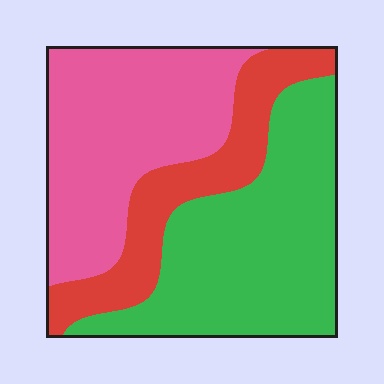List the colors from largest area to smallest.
From largest to smallest: green, pink, red.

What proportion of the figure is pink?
Pink takes up about three eighths (3/8) of the figure.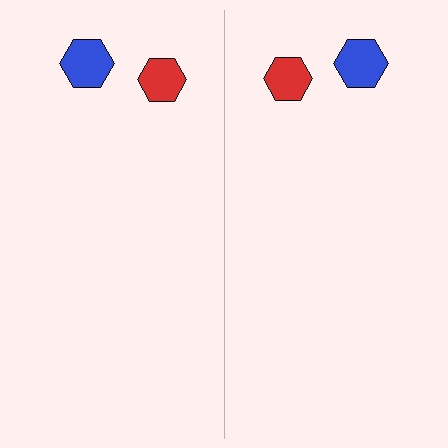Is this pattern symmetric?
Yes, this pattern has bilateral (reflection) symmetry.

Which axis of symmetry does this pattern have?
The pattern has a vertical axis of symmetry running through the center of the image.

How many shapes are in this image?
There are 4 shapes in this image.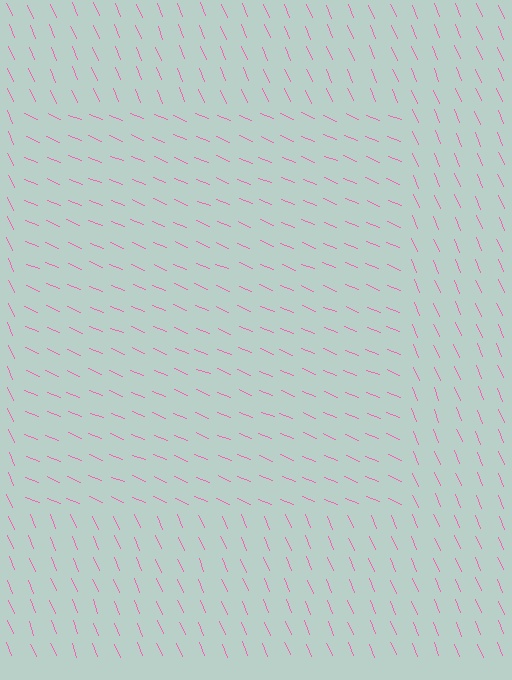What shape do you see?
I see a rectangle.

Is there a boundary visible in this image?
Yes, there is a texture boundary formed by a change in line orientation.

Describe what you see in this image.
The image is filled with small pink line segments. A rectangle region in the image has lines oriented differently from the surrounding lines, creating a visible texture boundary.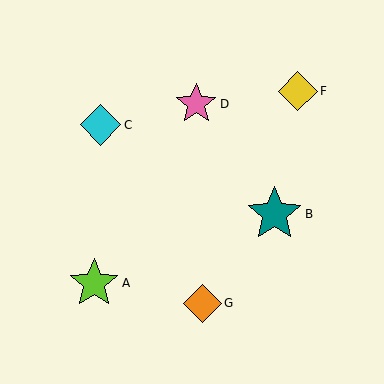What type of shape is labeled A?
Shape A is a lime star.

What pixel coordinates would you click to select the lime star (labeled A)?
Click at (94, 283) to select the lime star A.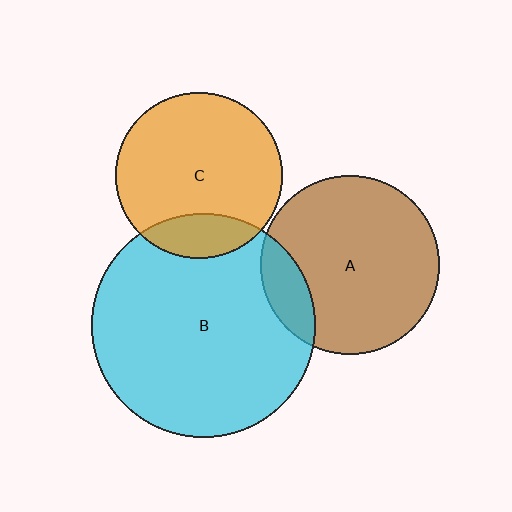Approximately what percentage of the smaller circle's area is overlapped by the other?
Approximately 15%.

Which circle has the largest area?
Circle B (cyan).